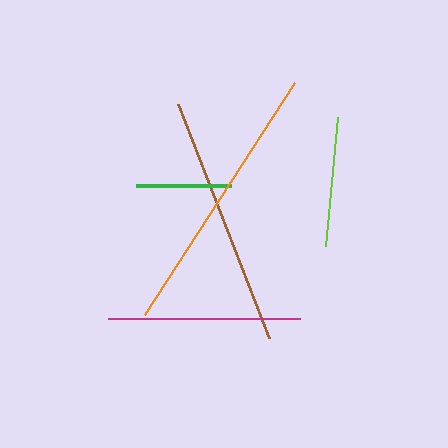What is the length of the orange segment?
The orange segment is approximately 276 pixels long.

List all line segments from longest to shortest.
From longest to shortest: orange, brown, magenta, lime, green.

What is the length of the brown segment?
The brown segment is approximately 251 pixels long.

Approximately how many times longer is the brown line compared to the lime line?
The brown line is approximately 1.9 times the length of the lime line.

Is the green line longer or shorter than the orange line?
The orange line is longer than the green line.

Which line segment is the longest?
The orange line is the longest at approximately 276 pixels.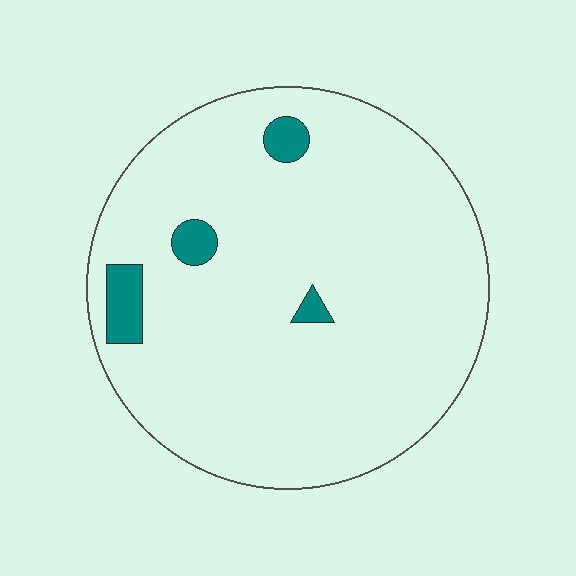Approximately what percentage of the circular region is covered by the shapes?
Approximately 5%.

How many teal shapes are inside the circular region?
4.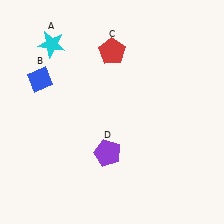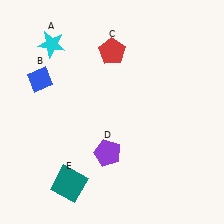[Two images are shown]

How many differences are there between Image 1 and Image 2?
There is 1 difference between the two images.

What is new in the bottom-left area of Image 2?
A teal square (E) was added in the bottom-left area of Image 2.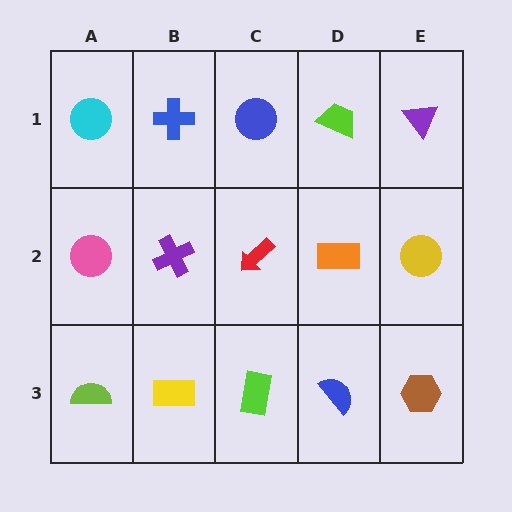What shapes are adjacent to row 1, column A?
A pink circle (row 2, column A), a blue cross (row 1, column B).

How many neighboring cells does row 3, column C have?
3.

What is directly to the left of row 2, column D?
A red arrow.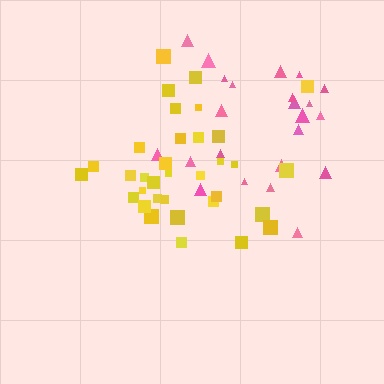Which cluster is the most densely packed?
Yellow.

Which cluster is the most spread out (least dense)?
Pink.